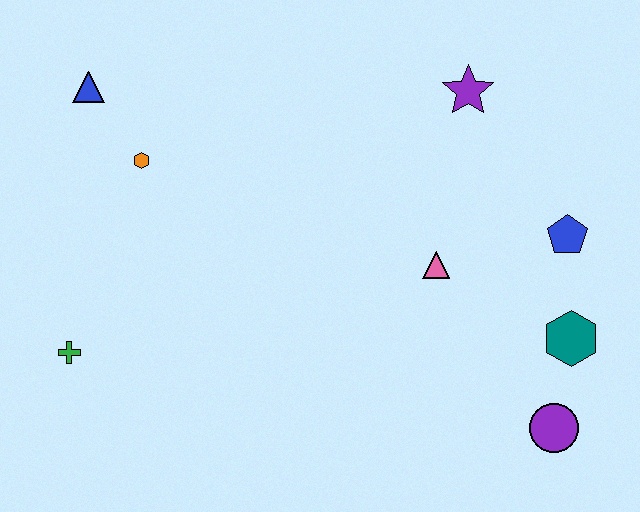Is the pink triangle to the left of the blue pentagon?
Yes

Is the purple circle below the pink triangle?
Yes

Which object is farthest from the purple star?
The green cross is farthest from the purple star.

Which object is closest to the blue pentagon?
The teal hexagon is closest to the blue pentagon.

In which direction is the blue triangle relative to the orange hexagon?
The blue triangle is above the orange hexagon.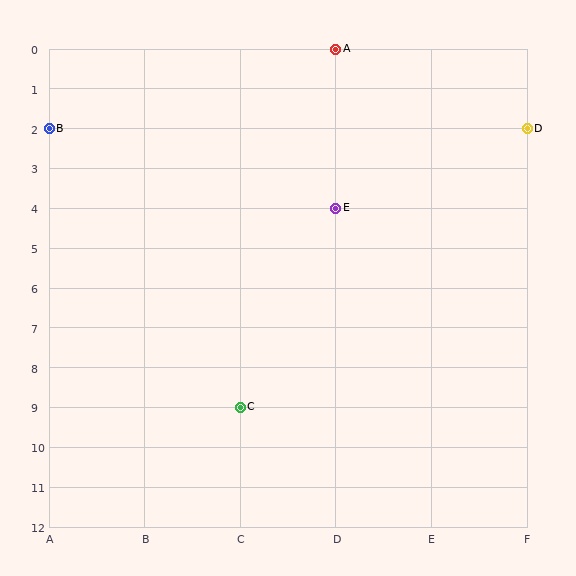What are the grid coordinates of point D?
Point D is at grid coordinates (F, 2).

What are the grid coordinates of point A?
Point A is at grid coordinates (D, 0).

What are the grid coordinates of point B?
Point B is at grid coordinates (A, 2).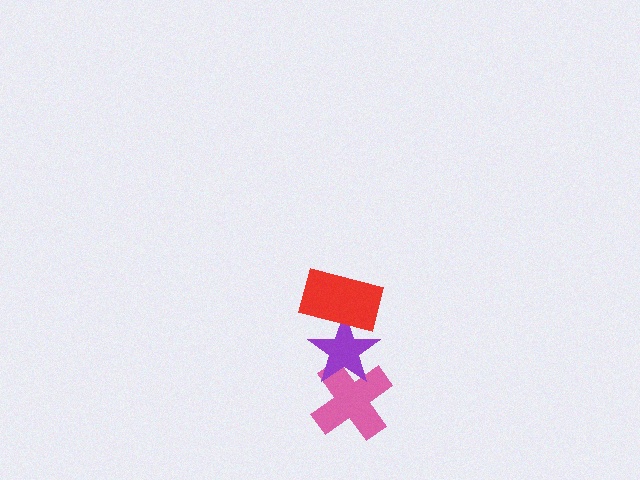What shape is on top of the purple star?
The red rectangle is on top of the purple star.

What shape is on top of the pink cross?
The purple star is on top of the pink cross.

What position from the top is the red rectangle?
The red rectangle is 1st from the top.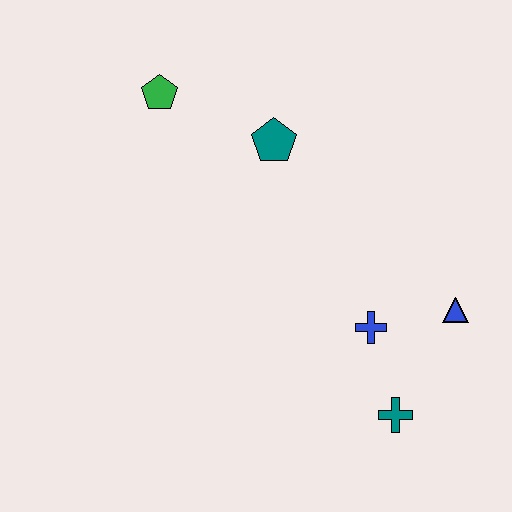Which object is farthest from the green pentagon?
The teal cross is farthest from the green pentagon.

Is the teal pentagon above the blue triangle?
Yes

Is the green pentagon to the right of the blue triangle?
No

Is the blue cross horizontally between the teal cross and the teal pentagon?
Yes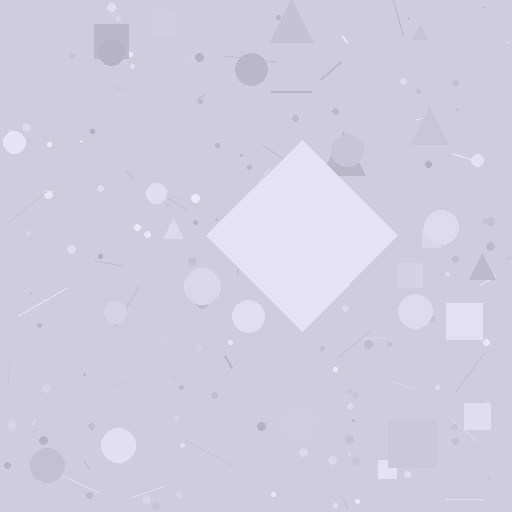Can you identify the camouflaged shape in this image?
The camouflaged shape is a diamond.